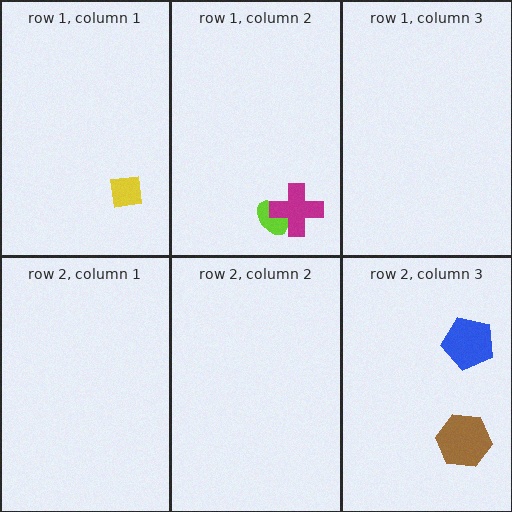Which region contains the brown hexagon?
The row 2, column 3 region.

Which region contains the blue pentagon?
The row 2, column 3 region.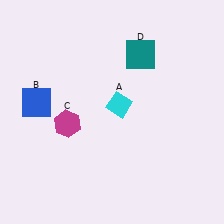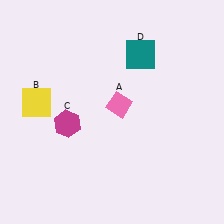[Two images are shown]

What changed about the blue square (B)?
In Image 1, B is blue. In Image 2, it changed to yellow.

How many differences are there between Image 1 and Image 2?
There are 2 differences between the two images.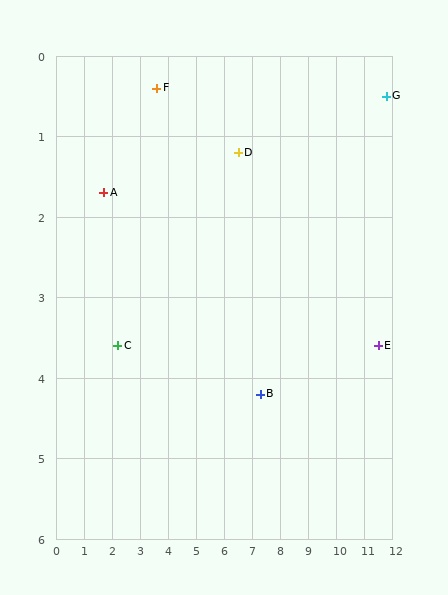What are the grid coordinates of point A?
Point A is at approximately (1.7, 1.7).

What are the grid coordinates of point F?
Point F is at approximately (3.6, 0.4).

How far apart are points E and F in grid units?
Points E and F are about 8.5 grid units apart.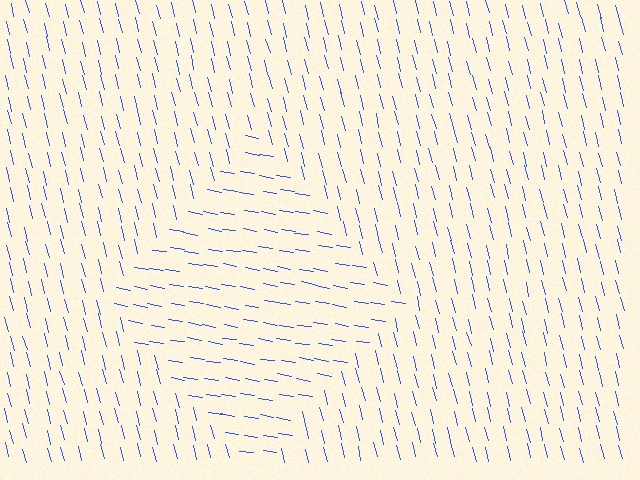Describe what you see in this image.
The image is filled with small blue line segments. A diamond region in the image has lines oriented differently from the surrounding lines, creating a visible texture boundary.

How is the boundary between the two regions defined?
The boundary is defined purely by a change in line orientation (approximately 66 degrees difference). All lines are the same color and thickness.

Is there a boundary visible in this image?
Yes, there is a texture boundary formed by a change in line orientation.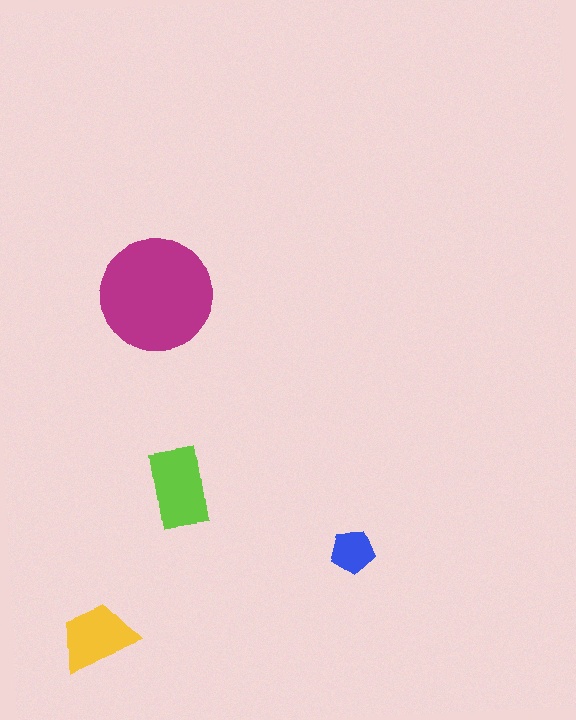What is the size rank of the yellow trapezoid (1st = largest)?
3rd.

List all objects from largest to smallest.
The magenta circle, the lime rectangle, the yellow trapezoid, the blue pentagon.